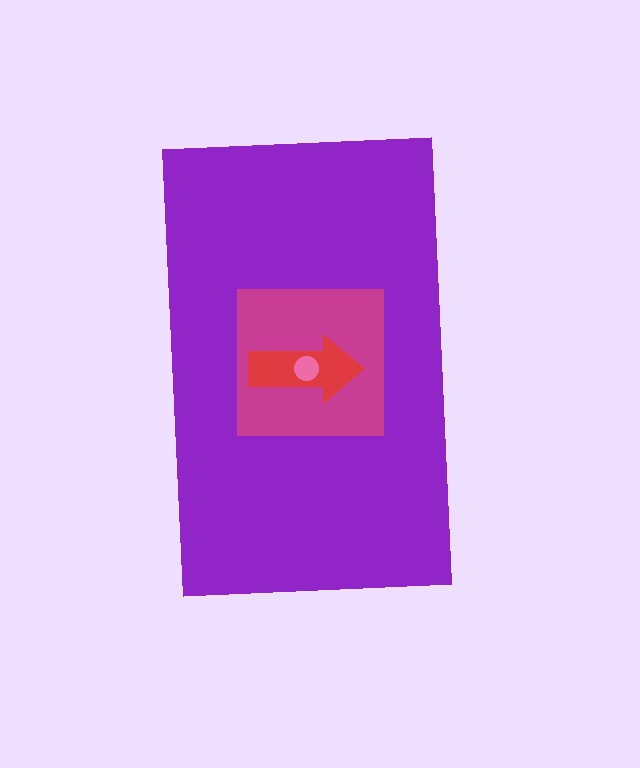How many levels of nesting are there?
4.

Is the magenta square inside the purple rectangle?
Yes.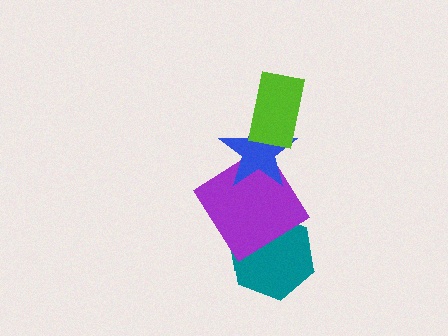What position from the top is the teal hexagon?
The teal hexagon is 4th from the top.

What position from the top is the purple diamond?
The purple diamond is 3rd from the top.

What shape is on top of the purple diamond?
The blue star is on top of the purple diamond.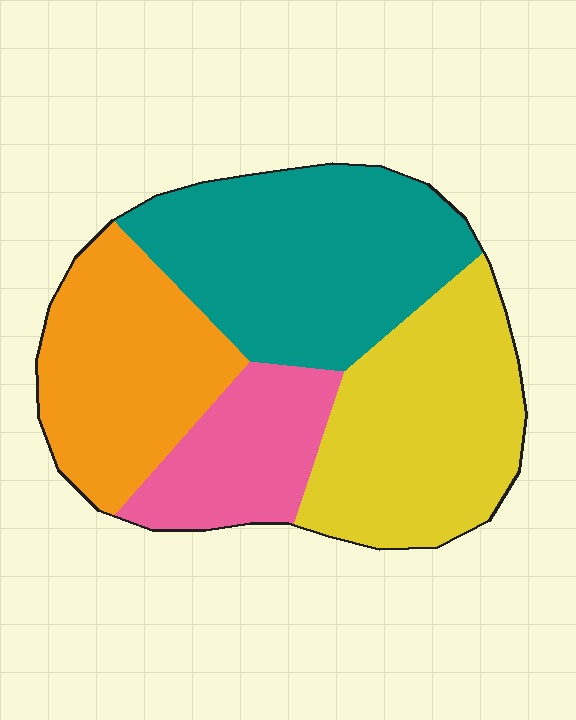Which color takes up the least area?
Pink, at roughly 15%.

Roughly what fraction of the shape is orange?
Orange takes up less than a quarter of the shape.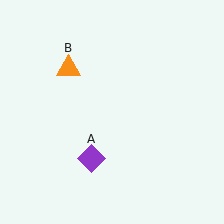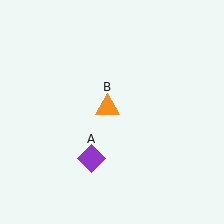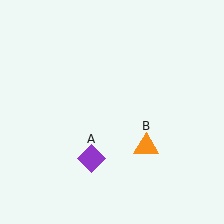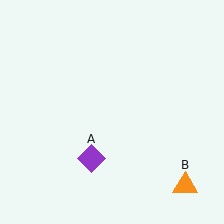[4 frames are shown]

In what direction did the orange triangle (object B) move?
The orange triangle (object B) moved down and to the right.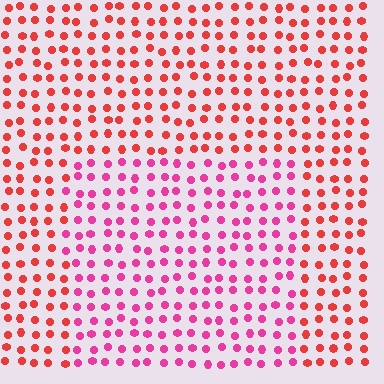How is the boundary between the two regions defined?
The boundary is defined purely by a slight shift in hue (about 35 degrees). Spacing, size, and orientation are identical on both sides.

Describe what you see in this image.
The image is filled with small red elements in a uniform arrangement. A rectangle-shaped region is visible where the elements are tinted to a slightly different hue, forming a subtle color boundary.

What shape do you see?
I see a rectangle.